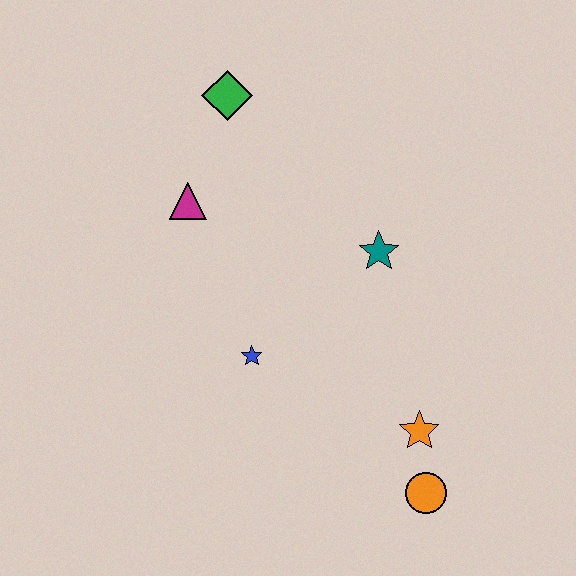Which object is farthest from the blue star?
The green diamond is farthest from the blue star.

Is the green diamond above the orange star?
Yes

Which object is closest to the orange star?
The orange circle is closest to the orange star.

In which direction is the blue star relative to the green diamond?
The blue star is below the green diamond.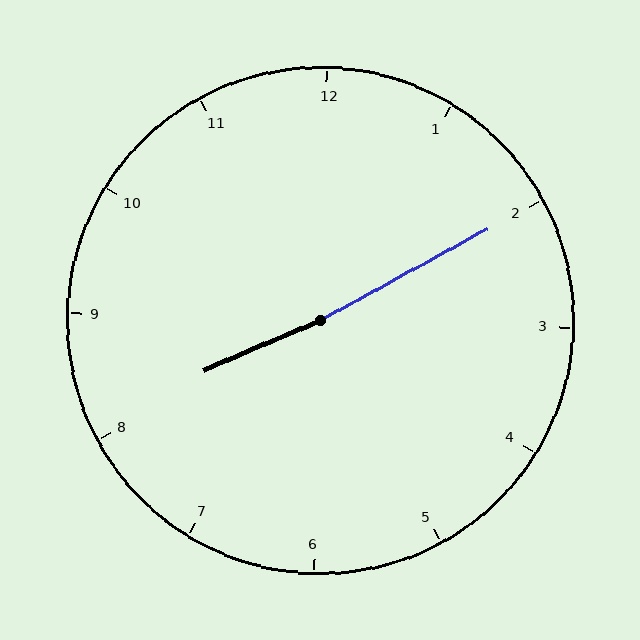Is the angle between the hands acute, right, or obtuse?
It is obtuse.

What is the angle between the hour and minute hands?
Approximately 175 degrees.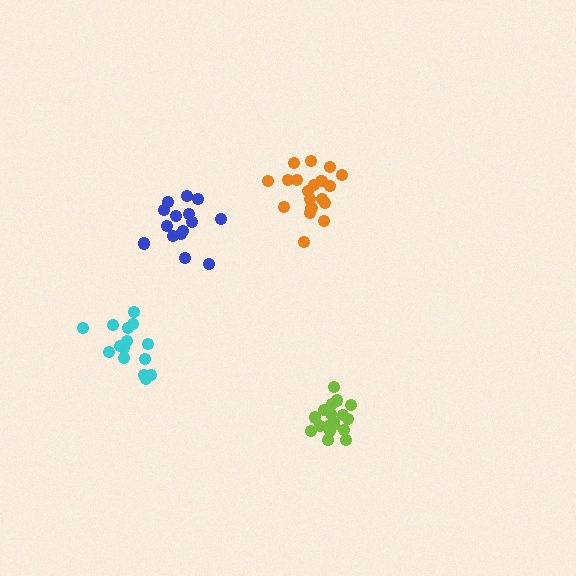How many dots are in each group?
Group 1: 15 dots, Group 2: 19 dots, Group 3: 15 dots, Group 4: 18 dots (67 total).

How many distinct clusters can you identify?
There are 4 distinct clusters.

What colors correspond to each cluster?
The clusters are colored: blue, orange, cyan, lime.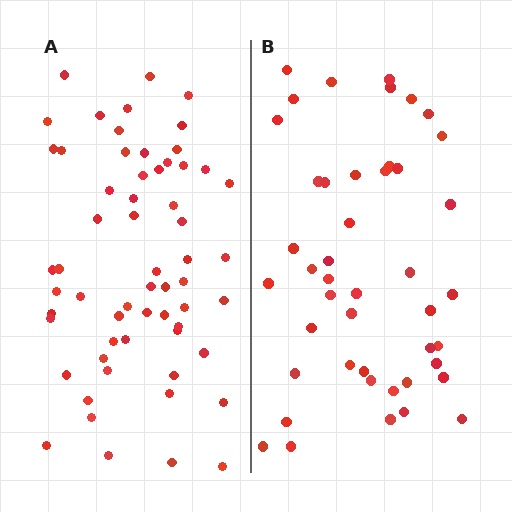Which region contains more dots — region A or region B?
Region A (the left region) has more dots.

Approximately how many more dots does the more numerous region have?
Region A has approximately 15 more dots than region B.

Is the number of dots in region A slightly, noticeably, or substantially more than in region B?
Region A has noticeably more, but not dramatically so. The ratio is roughly 1.3 to 1.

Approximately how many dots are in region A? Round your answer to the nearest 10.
About 60 dots.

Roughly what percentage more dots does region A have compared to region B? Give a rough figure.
About 35% more.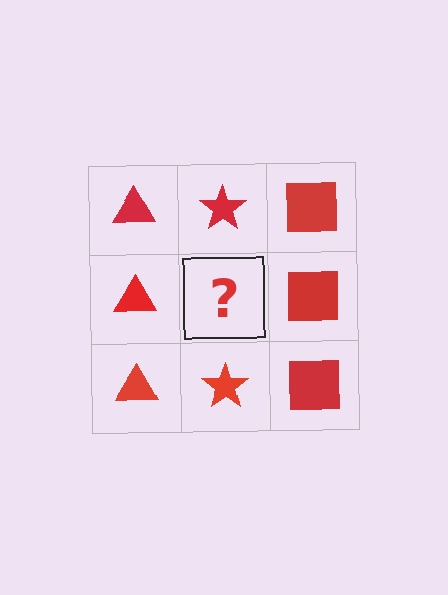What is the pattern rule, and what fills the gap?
The rule is that each column has a consistent shape. The gap should be filled with a red star.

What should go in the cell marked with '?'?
The missing cell should contain a red star.